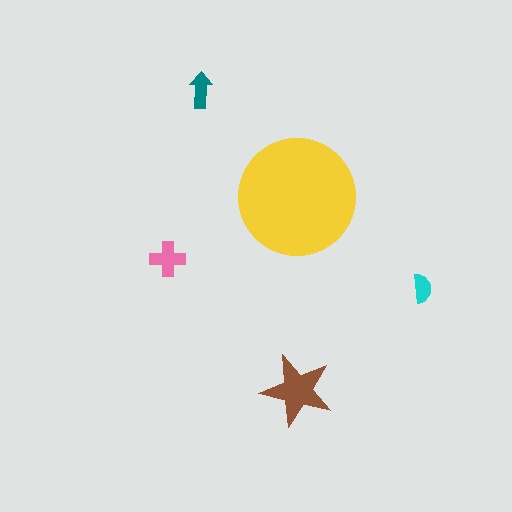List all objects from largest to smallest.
The yellow circle, the brown star, the pink cross, the teal arrow, the cyan semicircle.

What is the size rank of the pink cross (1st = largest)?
3rd.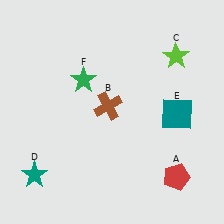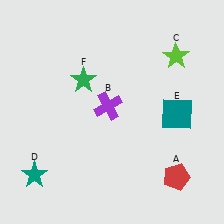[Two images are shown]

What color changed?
The cross (B) changed from brown in Image 1 to purple in Image 2.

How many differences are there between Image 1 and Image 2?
There is 1 difference between the two images.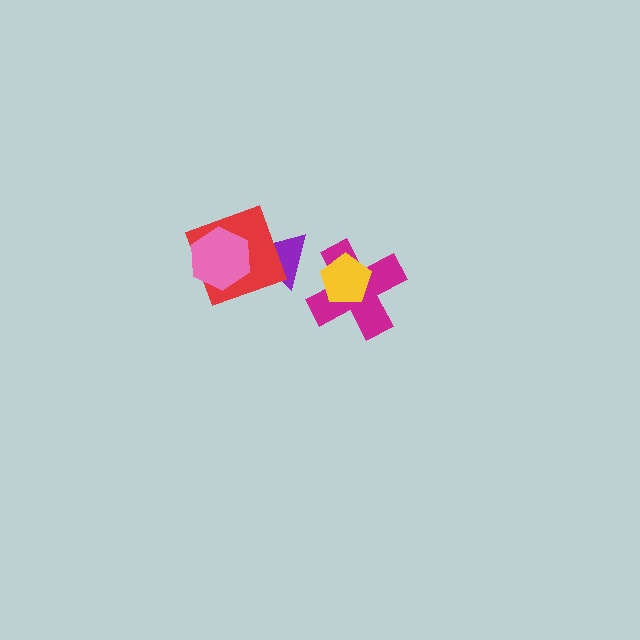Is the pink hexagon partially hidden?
No, no other shape covers it.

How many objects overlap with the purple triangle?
1 object overlaps with the purple triangle.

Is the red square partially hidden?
Yes, it is partially covered by another shape.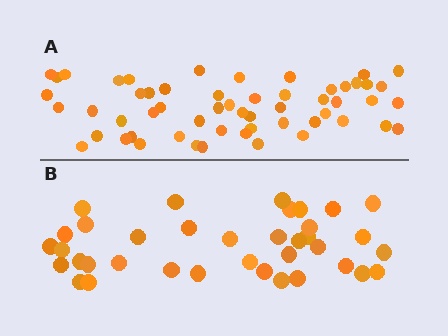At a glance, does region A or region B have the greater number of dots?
Region A (the top region) has more dots.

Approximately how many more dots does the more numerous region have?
Region A has approximately 20 more dots than region B.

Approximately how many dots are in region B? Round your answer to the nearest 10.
About 40 dots. (The exact count is 37, which rounds to 40.)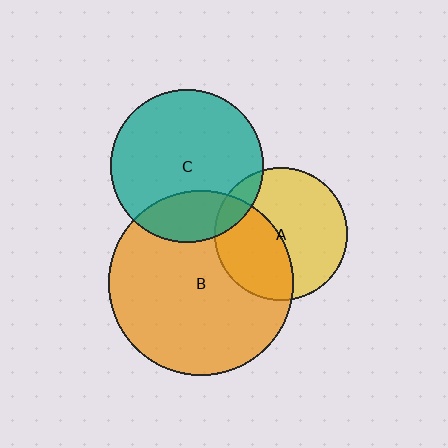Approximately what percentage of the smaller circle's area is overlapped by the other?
Approximately 10%.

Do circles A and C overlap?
Yes.